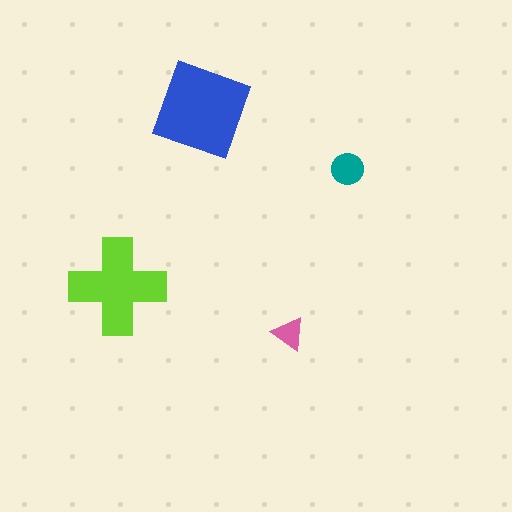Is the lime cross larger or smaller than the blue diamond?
Smaller.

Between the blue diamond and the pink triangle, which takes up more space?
The blue diamond.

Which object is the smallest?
The pink triangle.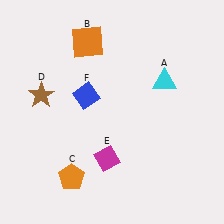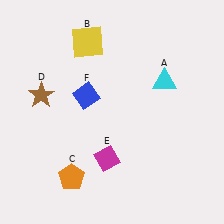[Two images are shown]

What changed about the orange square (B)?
In Image 1, B is orange. In Image 2, it changed to yellow.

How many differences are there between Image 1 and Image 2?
There is 1 difference between the two images.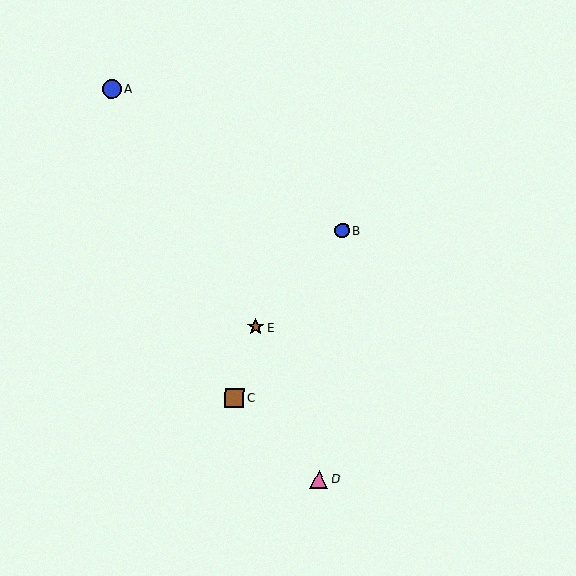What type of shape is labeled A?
Shape A is a blue circle.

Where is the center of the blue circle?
The center of the blue circle is at (112, 89).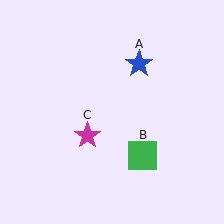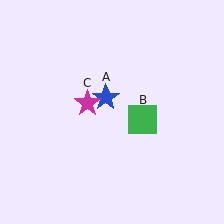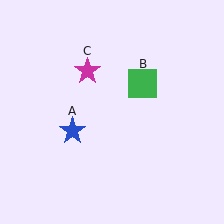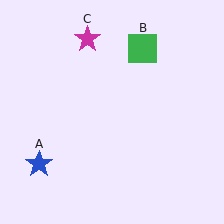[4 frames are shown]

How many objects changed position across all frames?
3 objects changed position: blue star (object A), green square (object B), magenta star (object C).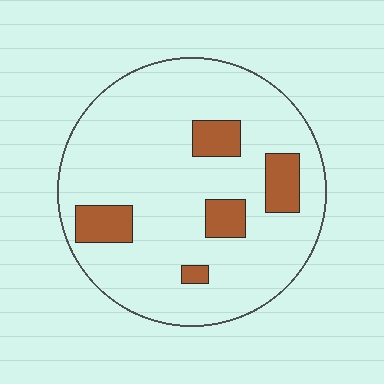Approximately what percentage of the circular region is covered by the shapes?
Approximately 15%.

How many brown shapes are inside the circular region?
5.